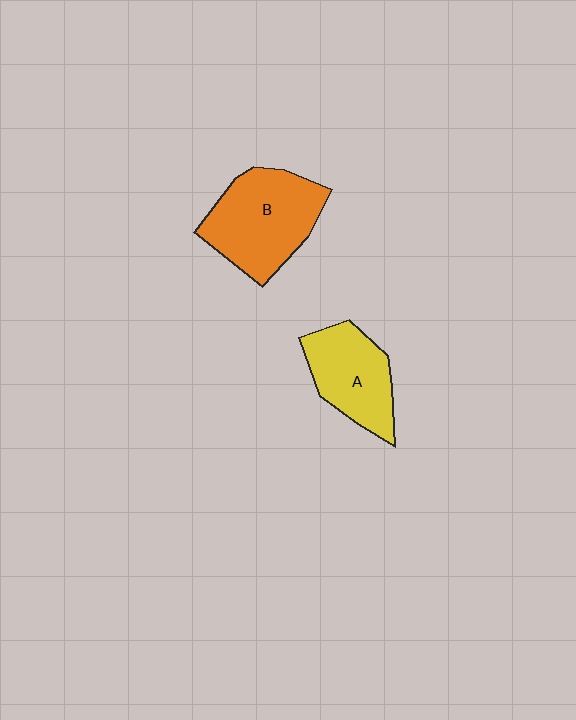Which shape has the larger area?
Shape B (orange).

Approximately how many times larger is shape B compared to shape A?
Approximately 1.3 times.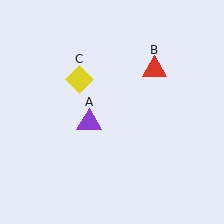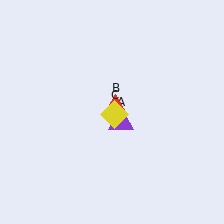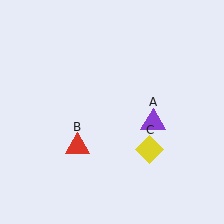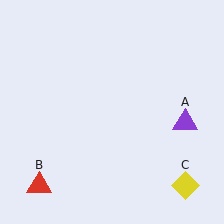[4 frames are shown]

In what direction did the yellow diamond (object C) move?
The yellow diamond (object C) moved down and to the right.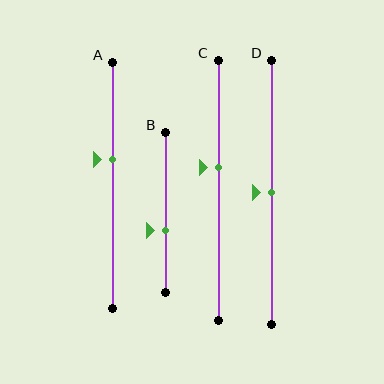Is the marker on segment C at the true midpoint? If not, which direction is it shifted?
No, the marker on segment C is shifted upward by about 9% of the segment length.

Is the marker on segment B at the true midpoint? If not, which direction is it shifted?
No, the marker on segment B is shifted downward by about 12% of the segment length.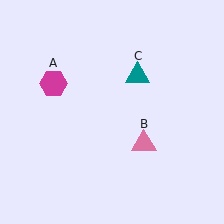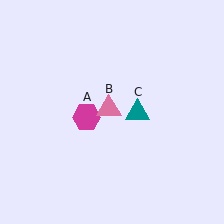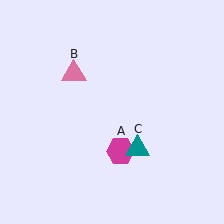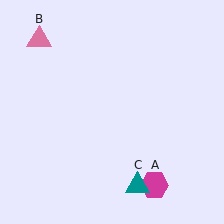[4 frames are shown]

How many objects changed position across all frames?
3 objects changed position: magenta hexagon (object A), pink triangle (object B), teal triangle (object C).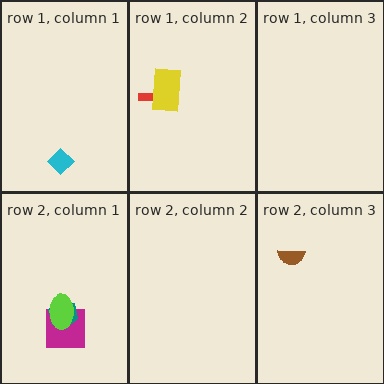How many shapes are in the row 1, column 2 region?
2.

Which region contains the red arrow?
The row 1, column 2 region.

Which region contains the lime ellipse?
The row 2, column 1 region.